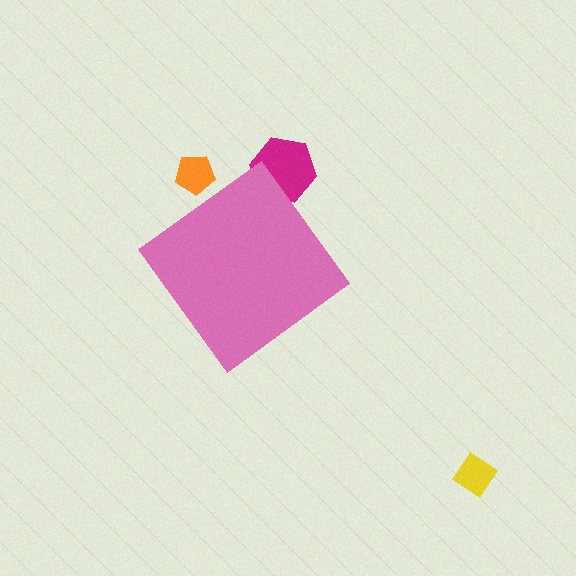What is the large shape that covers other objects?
A pink diamond.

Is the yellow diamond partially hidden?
No, the yellow diamond is fully visible.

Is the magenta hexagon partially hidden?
Yes, the magenta hexagon is partially hidden behind the pink diamond.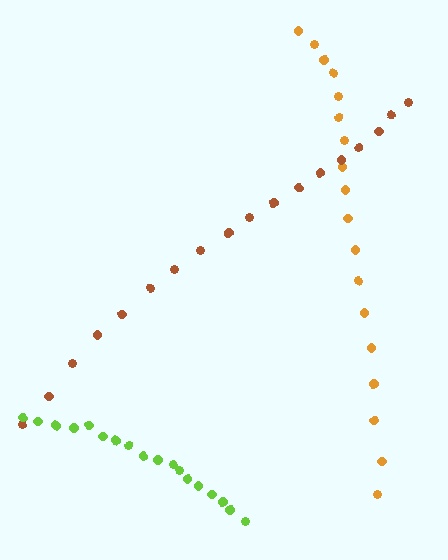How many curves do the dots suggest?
There are 3 distinct paths.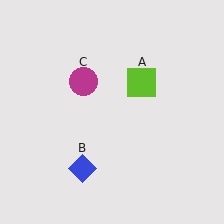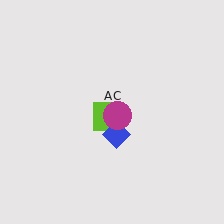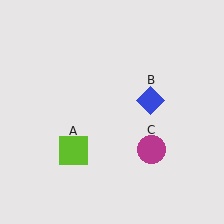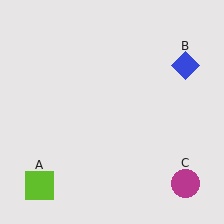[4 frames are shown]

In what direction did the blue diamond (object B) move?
The blue diamond (object B) moved up and to the right.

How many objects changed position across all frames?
3 objects changed position: lime square (object A), blue diamond (object B), magenta circle (object C).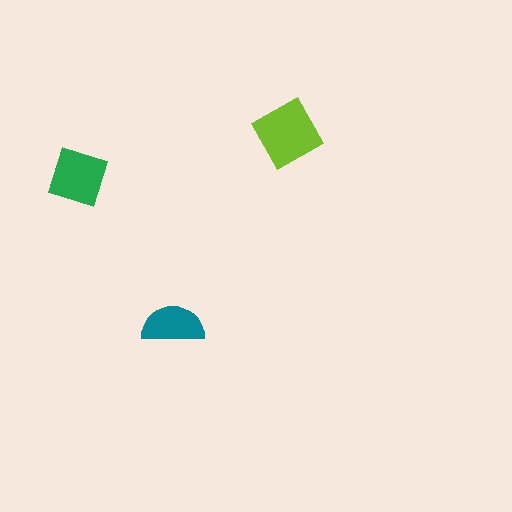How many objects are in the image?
There are 3 objects in the image.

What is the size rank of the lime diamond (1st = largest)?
1st.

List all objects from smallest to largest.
The teal semicircle, the green square, the lime diamond.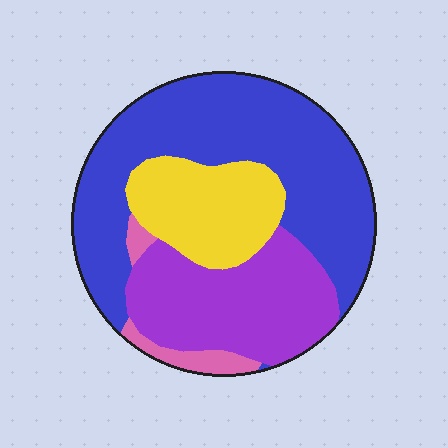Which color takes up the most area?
Blue, at roughly 50%.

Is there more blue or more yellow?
Blue.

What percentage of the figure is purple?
Purple covers 27% of the figure.